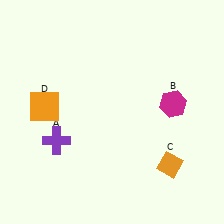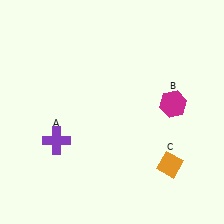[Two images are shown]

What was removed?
The orange square (D) was removed in Image 2.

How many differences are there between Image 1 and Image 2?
There is 1 difference between the two images.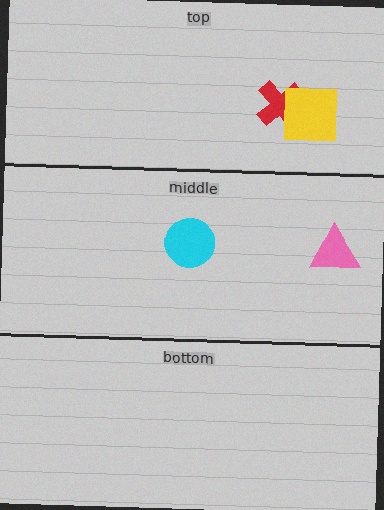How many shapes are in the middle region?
2.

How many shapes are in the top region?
2.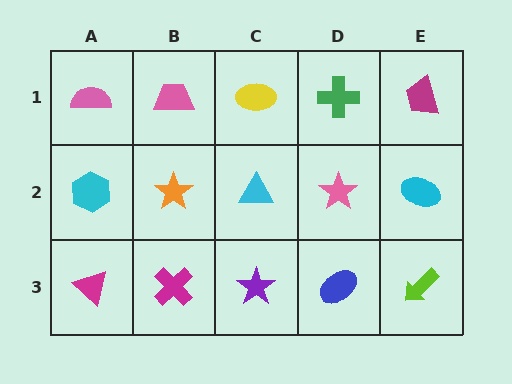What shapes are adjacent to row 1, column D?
A pink star (row 2, column D), a yellow ellipse (row 1, column C), a magenta trapezoid (row 1, column E).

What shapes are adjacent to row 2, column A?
A pink semicircle (row 1, column A), a magenta triangle (row 3, column A), an orange star (row 2, column B).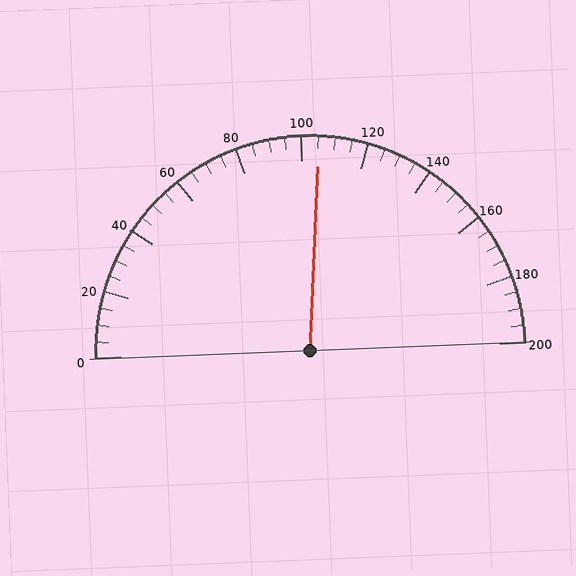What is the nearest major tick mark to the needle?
The nearest major tick mark is 100.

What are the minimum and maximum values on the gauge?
The gauge ranges from 0 to 200.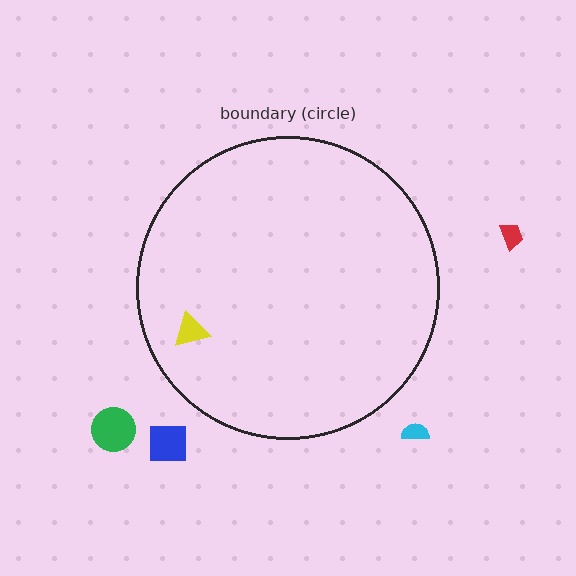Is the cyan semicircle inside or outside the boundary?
Outside.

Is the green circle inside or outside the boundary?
Outside.